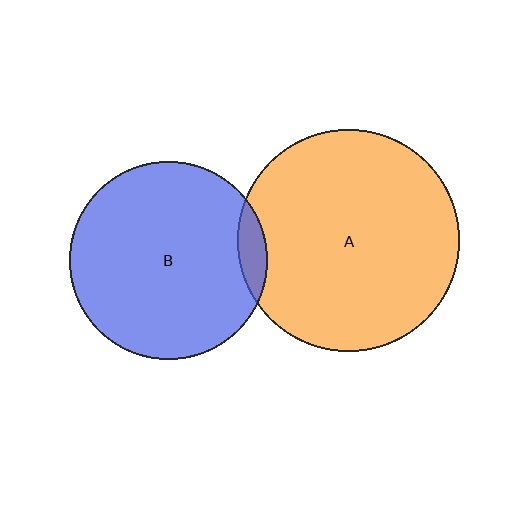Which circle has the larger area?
Circle A (orange).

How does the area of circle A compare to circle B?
Approximately 1.3 times.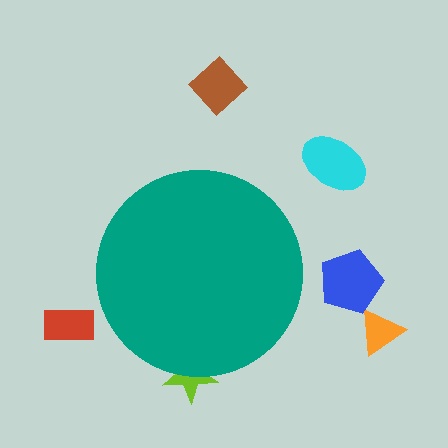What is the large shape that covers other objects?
A teal circle.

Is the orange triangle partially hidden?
No, the orange triangle is fully visible.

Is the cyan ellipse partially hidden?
No, the cyan ellipse is fully visible.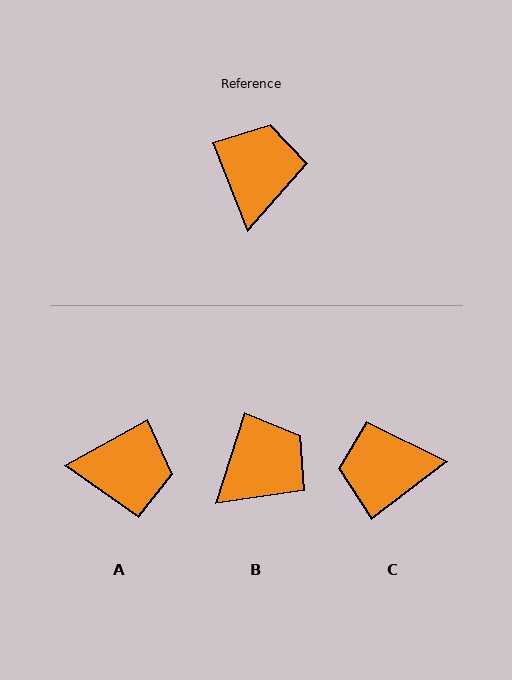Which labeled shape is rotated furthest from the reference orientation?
C, about 105 degrees away.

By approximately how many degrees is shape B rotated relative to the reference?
Approximately 40 degrees clockwise.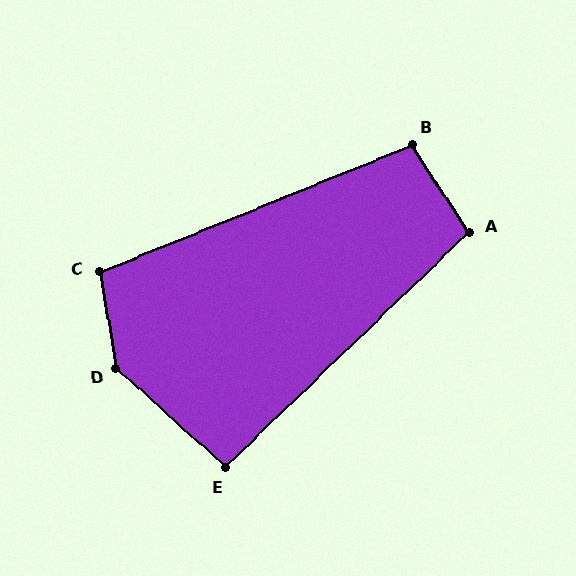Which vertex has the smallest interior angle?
E, at approximately 94 degrees.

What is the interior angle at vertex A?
Approximately 101 degrees (obtuse).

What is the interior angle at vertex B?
Approximately 101 degrees (obtuse).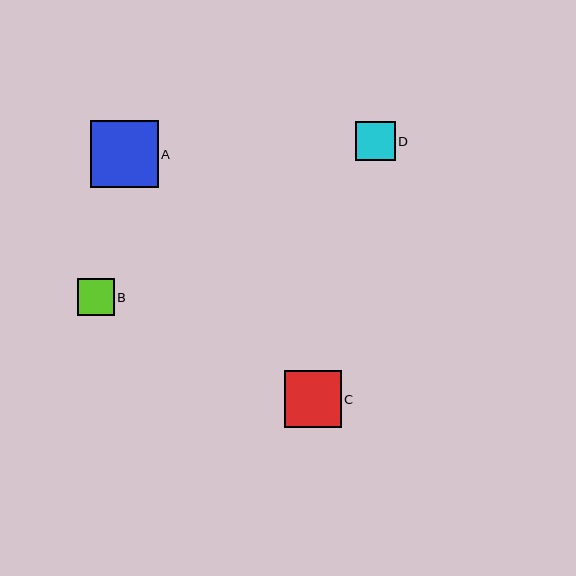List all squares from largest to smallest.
From largest to smallest: A, C, D, B.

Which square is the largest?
Square A is the largest with a size of approximately 68 pixels.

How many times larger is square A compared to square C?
Square A is approximately 1.2 times the size of square C.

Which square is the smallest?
Square B is the smallest with a size of approximately 37 pixels.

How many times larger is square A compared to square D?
Square A is approximately 1.7 times the size of square D.